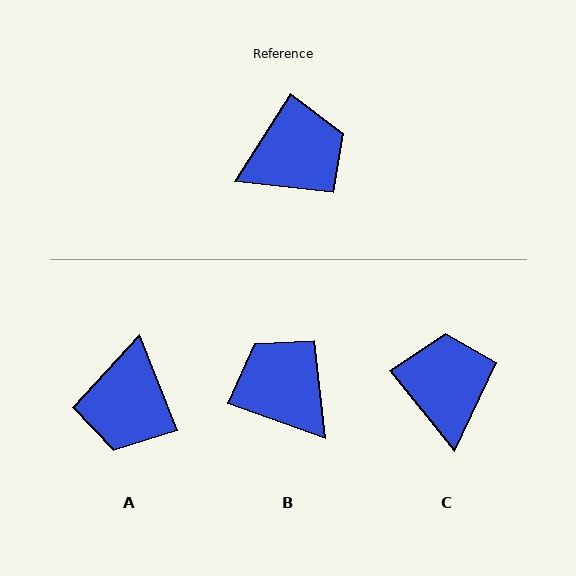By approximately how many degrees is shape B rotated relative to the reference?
Approximately 103 degrees counter-clockwise.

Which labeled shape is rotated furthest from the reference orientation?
A, about 126 degrees away.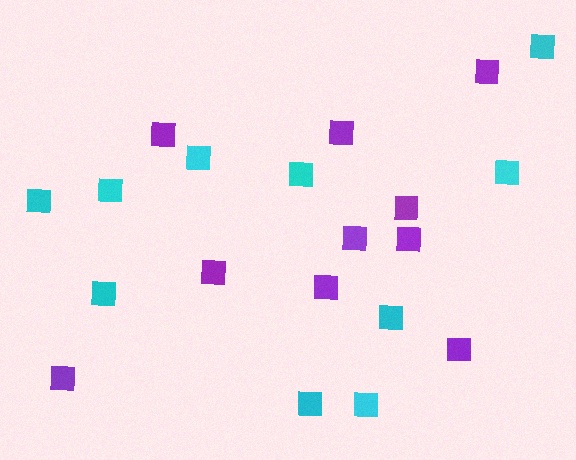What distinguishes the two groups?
There are 2 groups: one group of purple squares (10) and one group of cyan squares (10).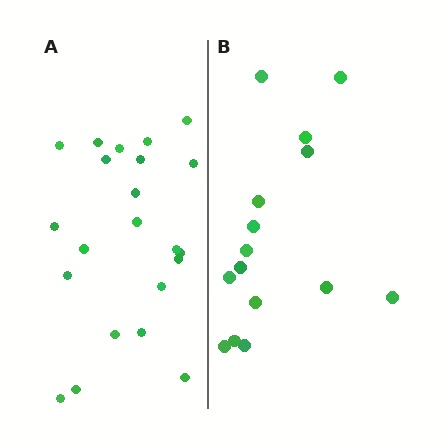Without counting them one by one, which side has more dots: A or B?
Region A (the left region) has more dots.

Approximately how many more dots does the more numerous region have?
Region A has roughly 8 or so more dots than region B.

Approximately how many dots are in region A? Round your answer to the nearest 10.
About 20 dots. (The exact count is 22, which rounds to 20.)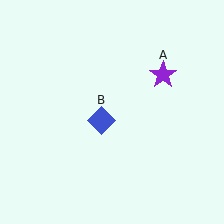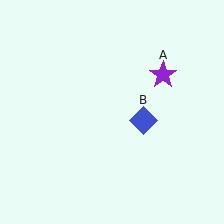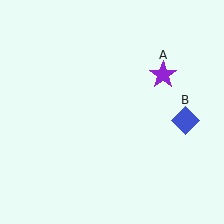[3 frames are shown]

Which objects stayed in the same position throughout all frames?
Purple star (object A) remained stationary.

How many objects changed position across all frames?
1 object changed position: blue diamond (object B).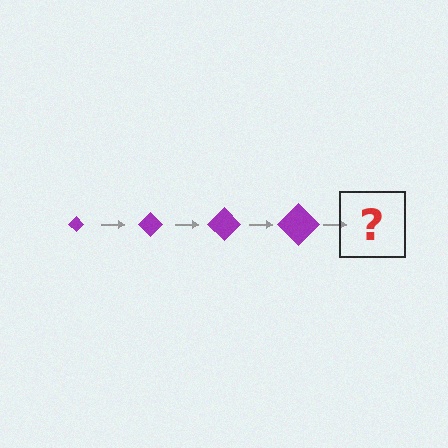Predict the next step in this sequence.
The next step is a purple diamond, larger than the previous one.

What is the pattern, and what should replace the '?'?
The pattern is that the diamond gets progressively larger each step. The '?' should be a purple diamond, larger than the previous one.